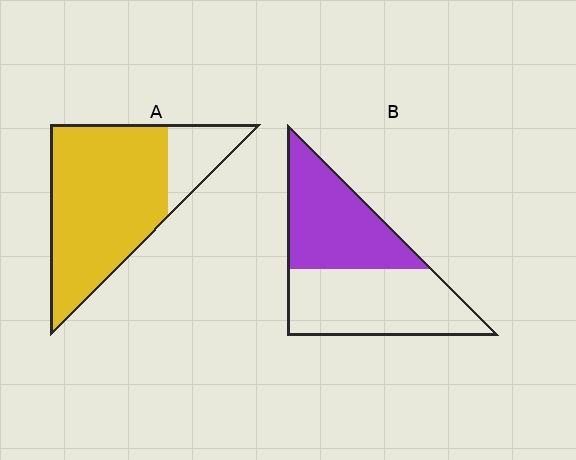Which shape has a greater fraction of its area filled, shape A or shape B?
Shape A.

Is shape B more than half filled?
Roughly half.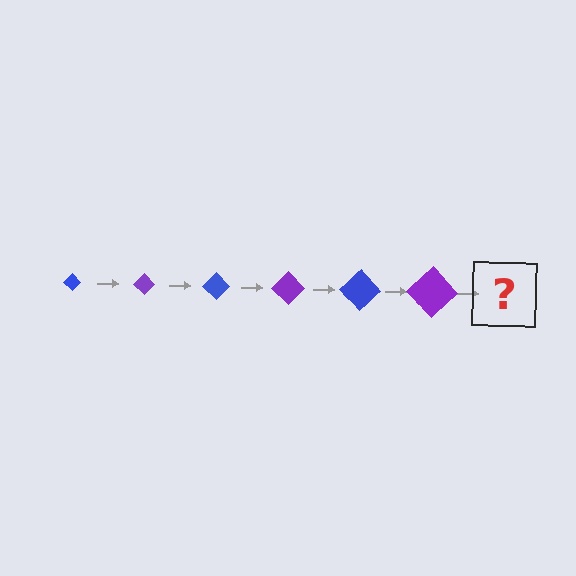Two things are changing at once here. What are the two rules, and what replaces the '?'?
The two rules are that the diamond grows larger each step and the color cycles through blue and purple. The '?' should be a blue diamond, larger than the previous one.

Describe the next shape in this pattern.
It should be a blue diamond, larger than the previous one.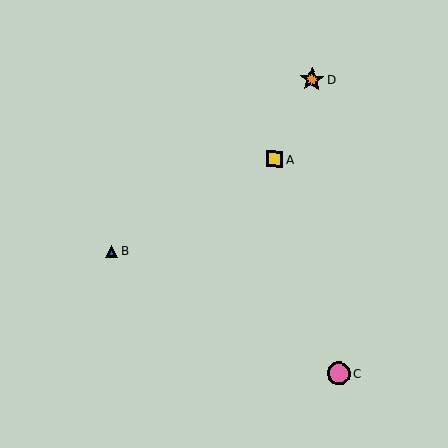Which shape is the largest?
The orange star (labeled D) is the largest.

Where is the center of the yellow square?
The center of the yellow square is at (274, 159).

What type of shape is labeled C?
Shape C is a pink circle.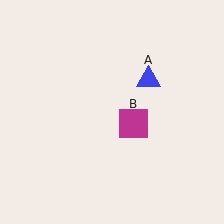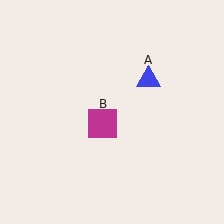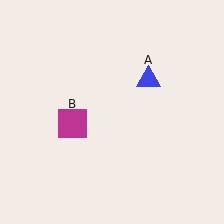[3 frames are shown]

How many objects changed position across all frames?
1 object changed position: magenta square (object B).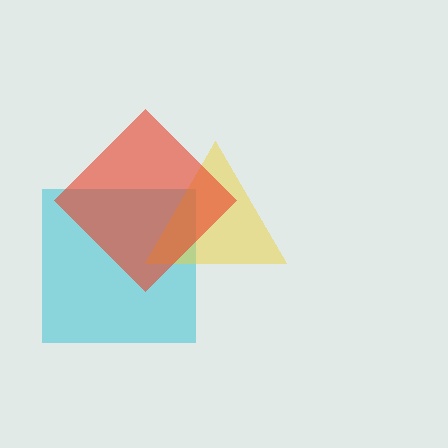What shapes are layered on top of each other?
The layered shapes are: a cyan square, a yellow triangle, a red diamond.